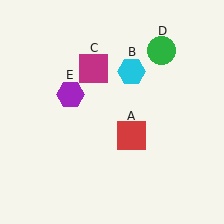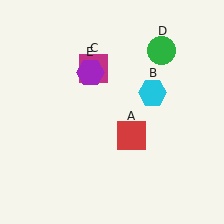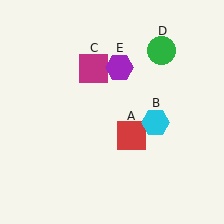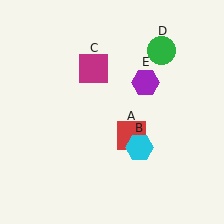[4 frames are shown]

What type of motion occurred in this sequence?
The cyan hexagon (object B), purple hexagon (object E) rotated clockwise around the center of the scene.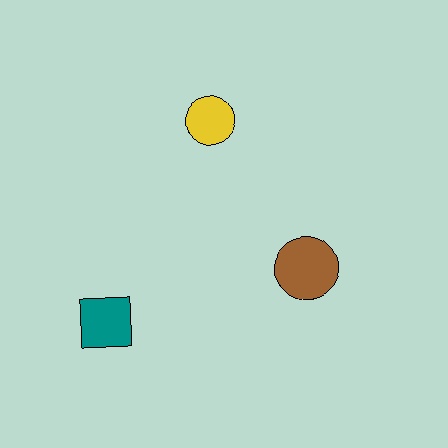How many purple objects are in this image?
There are no purple objects.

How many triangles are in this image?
There are no triangles.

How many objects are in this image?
There are 3 objects.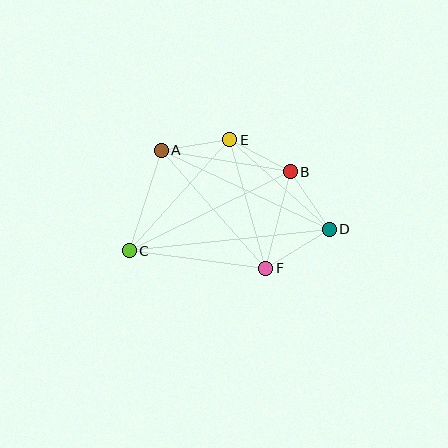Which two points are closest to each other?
Points B and E are closest to each other.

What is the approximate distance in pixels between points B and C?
The distance between B and C is approximately 179 pixels.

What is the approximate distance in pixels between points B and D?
The distance between B and D is approximately 69 pixels.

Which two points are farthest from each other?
Points C and D are farthest from each other.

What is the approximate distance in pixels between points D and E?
The distance between D and E is approximately 134 pixels.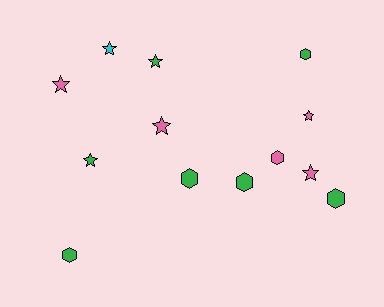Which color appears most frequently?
Green, with 7 objects.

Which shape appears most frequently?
Star, with 7 objects.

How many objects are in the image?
There are 13 objects.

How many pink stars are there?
There are 4 pink stars.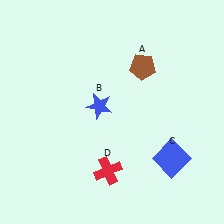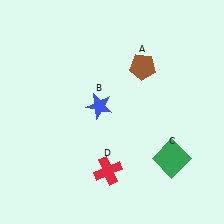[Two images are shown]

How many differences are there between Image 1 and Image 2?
There is 1 difference between the two images.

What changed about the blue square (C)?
In Image 1, C is blue. In Image 2, it changed to green.